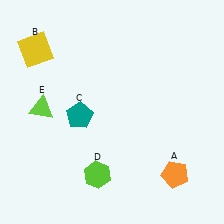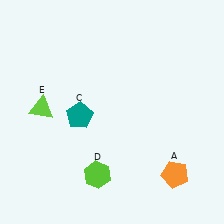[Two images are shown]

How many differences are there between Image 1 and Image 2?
There is 1 difference between the two images.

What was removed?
The yellow square (B) was removed in Image 2.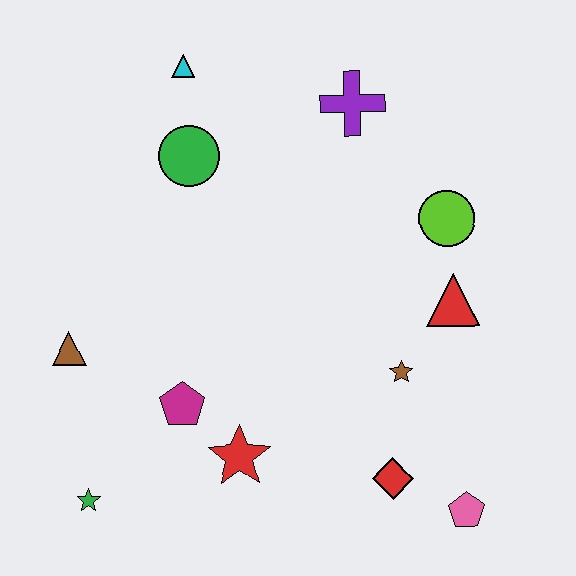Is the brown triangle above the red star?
Yes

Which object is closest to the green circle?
The cyan triangle is closest to the green circle.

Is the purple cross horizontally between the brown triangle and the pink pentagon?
Yes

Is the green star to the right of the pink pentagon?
No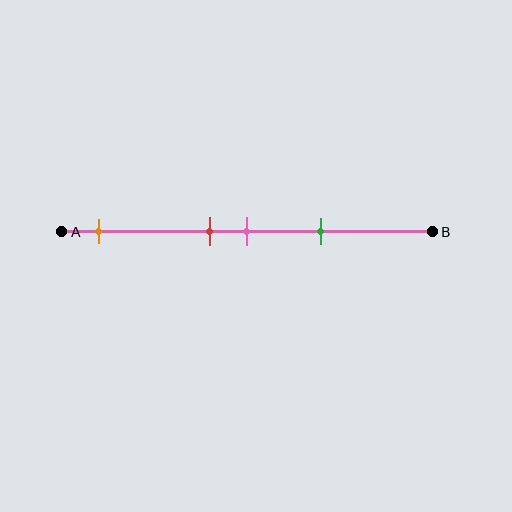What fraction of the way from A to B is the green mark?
The green mark is approximately 70% (0.7) of the way from A to B.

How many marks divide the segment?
There are 4 marks dividing the segment.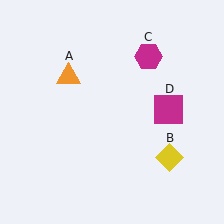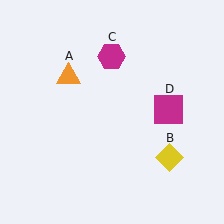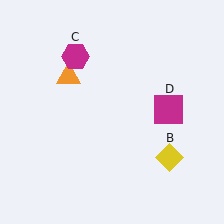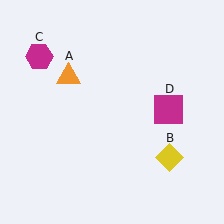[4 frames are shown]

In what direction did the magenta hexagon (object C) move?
The magenta hexagon (object C) moved left.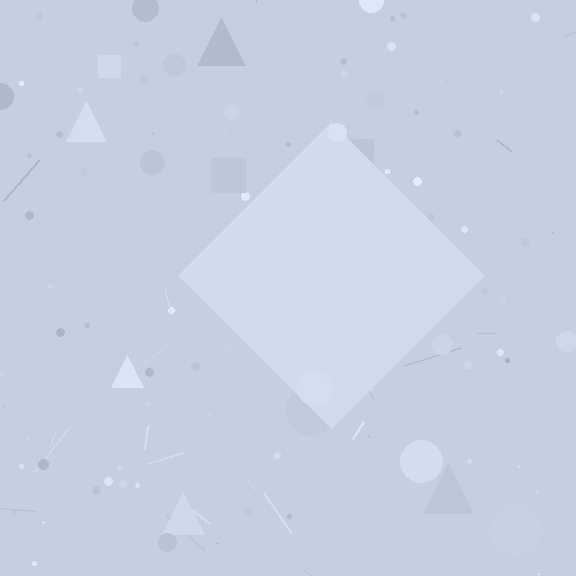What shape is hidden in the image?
A diamond is hidden in the image.